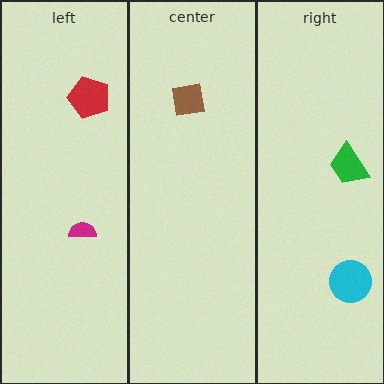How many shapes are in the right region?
2.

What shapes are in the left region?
The magenta semicircle, the red pentagon.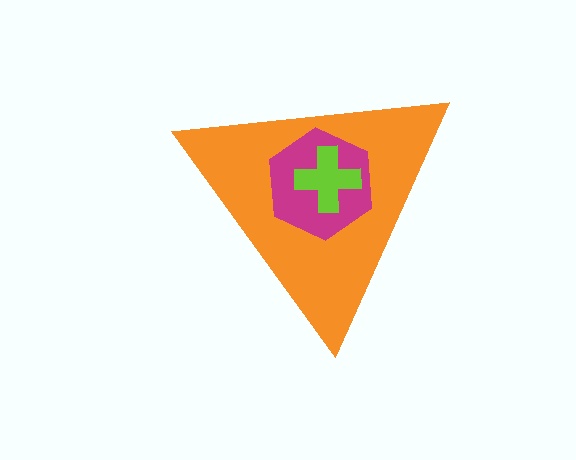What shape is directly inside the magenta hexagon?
The lime cross.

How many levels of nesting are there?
3.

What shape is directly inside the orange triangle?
The magenta hexagon.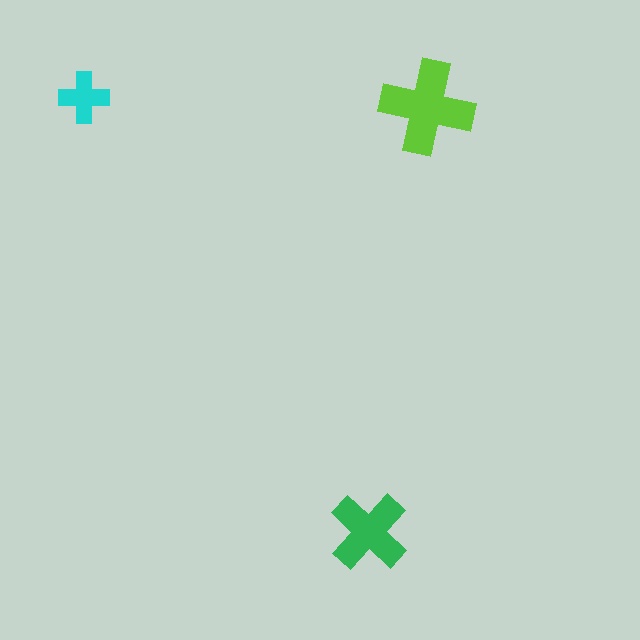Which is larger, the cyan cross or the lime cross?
The lime one.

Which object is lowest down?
The green cross is bottommost.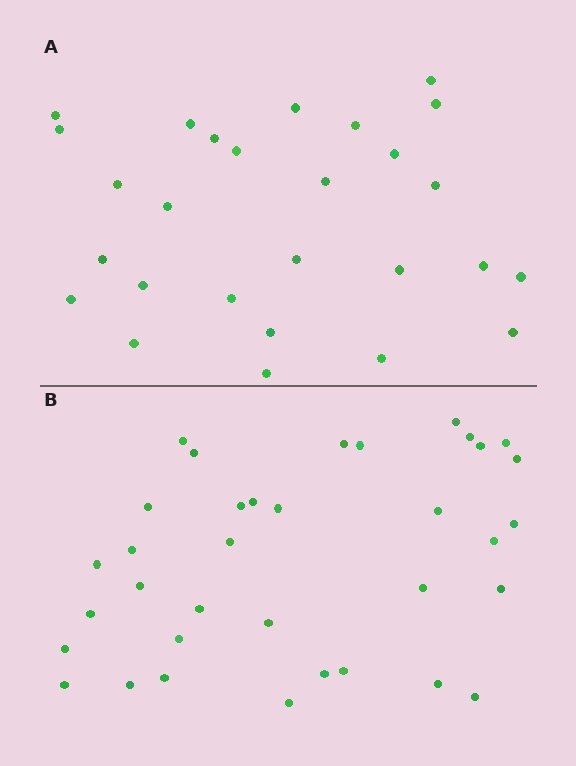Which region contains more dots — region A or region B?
Region B (the bottom region) has more dots.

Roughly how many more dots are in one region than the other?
Region B has roughly 8 or so more dots than region A.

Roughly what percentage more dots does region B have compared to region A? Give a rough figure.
About 30% more.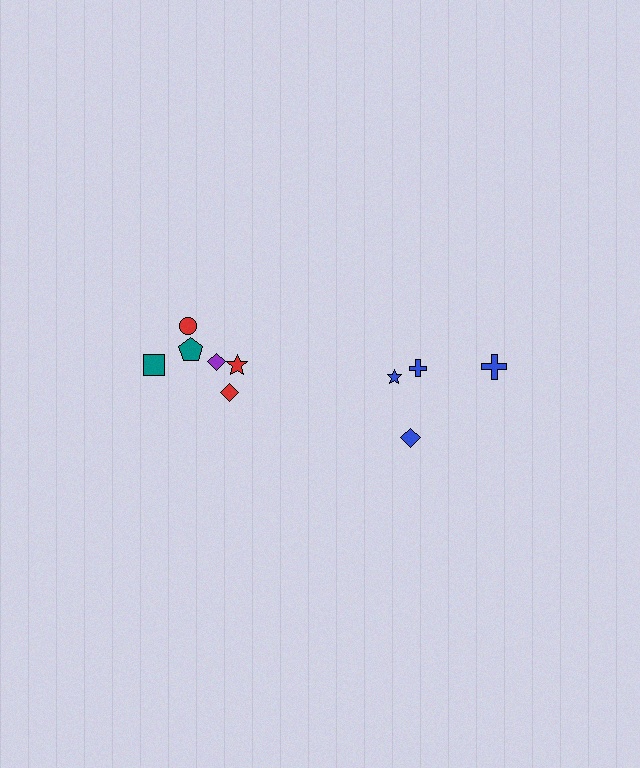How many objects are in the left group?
There are 6 objects.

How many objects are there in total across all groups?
There are 10 objects.